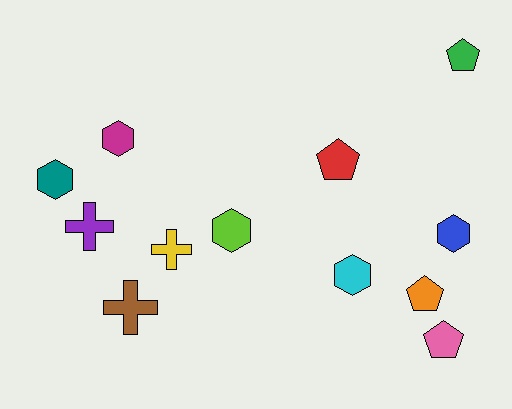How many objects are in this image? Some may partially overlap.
There are 12 objects.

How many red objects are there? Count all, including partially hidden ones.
There is 1 red object.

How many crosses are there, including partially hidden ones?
There are 3 crosses.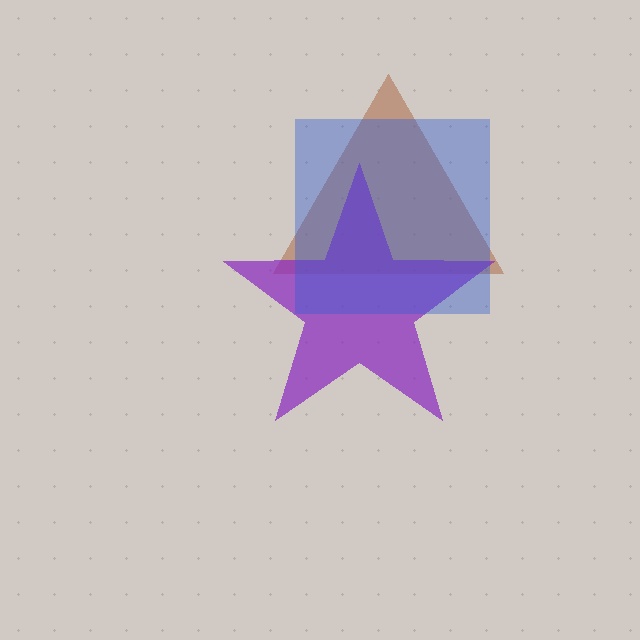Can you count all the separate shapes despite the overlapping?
Yes, there are 3 separate shapes.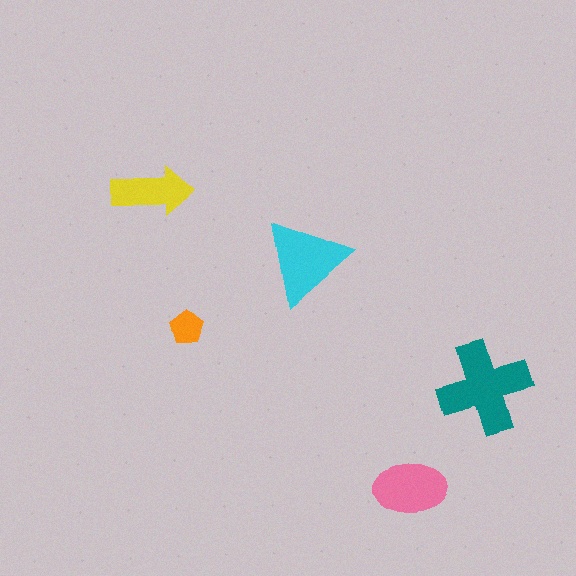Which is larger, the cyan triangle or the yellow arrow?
The cyan triangle.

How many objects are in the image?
There are 5 objects in the image.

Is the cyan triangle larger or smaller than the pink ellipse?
Larger.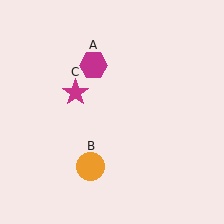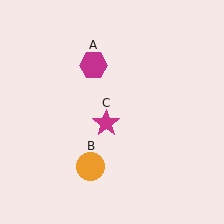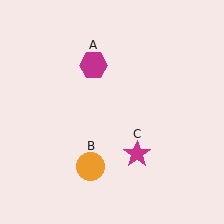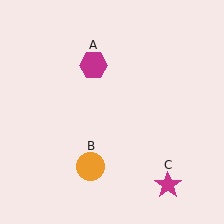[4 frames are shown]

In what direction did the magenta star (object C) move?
The magenta star (object C) moved down and to the right.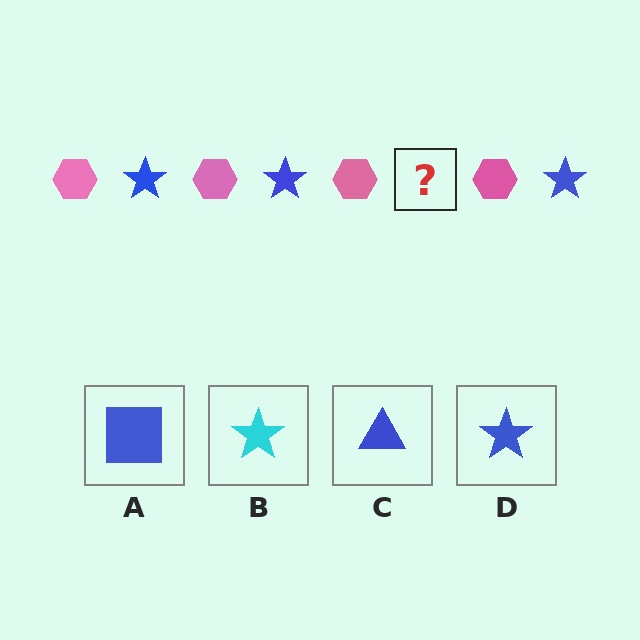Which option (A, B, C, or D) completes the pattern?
D.